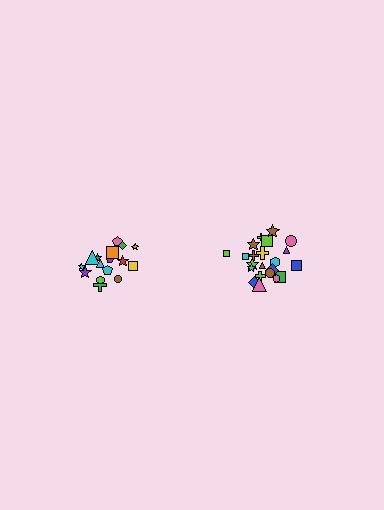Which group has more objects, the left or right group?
The right group.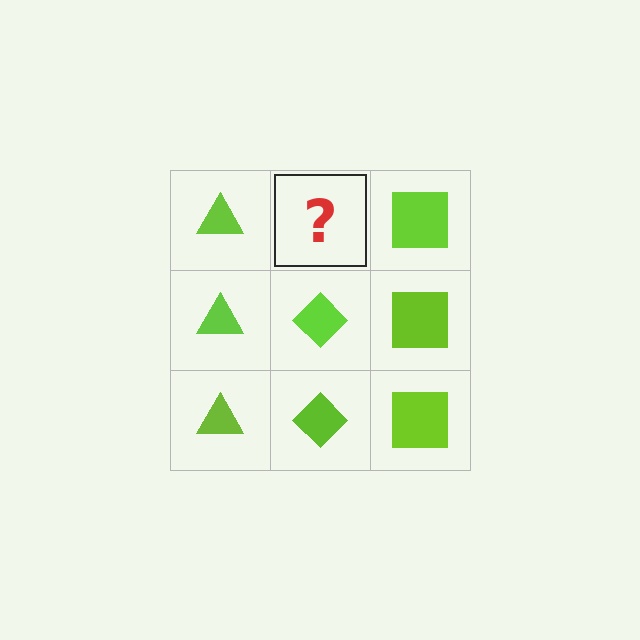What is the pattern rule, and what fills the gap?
The rule is that each column has a consistent shape. The gap should be filled with a lime diamond.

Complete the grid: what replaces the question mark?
The question mark should be replaced with a lime diamond.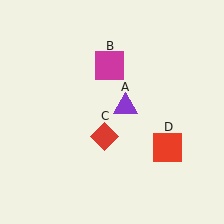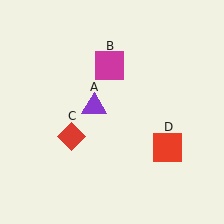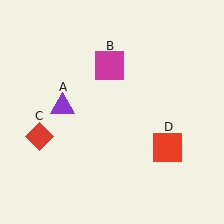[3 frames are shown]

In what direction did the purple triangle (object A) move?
The purple triangle (object A) moved left.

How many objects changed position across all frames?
2 objects changed position: purple triangle (object A), red diamond (object C).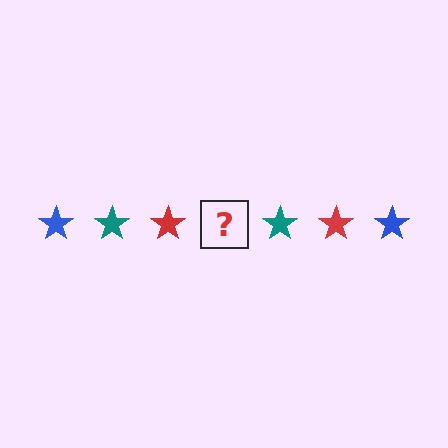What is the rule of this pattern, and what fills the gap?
The rule is that the pattern cycles through blue, teal, red stars. The gap should be filled with a blue star.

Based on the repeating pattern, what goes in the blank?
The blank should be a blue star.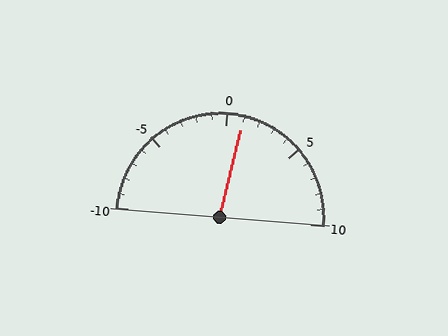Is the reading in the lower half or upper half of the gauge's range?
The reading is in the upper half of the range (-10 to 10).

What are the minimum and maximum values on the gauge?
The gauge ranges from -10 to 10.